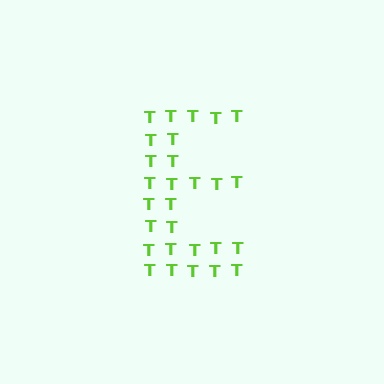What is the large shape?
The large shape is the letter E.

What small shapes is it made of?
It is made of small letter T's.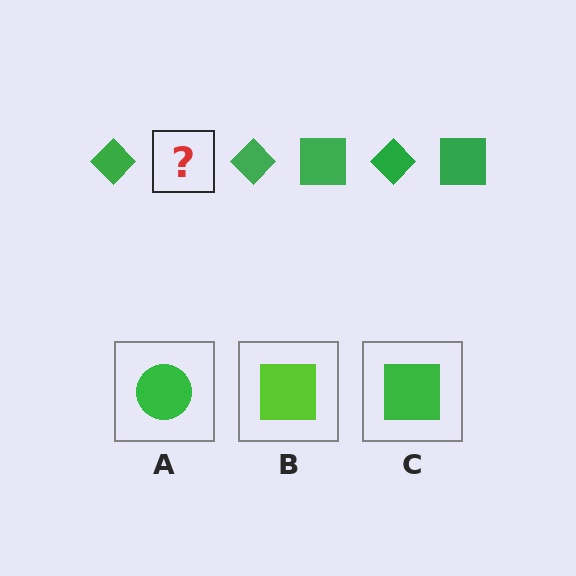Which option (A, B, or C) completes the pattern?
C.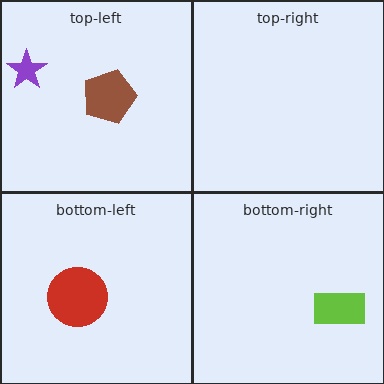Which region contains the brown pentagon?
The top-left region.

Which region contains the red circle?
The bottom-left region.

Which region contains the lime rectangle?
The bottom-right region.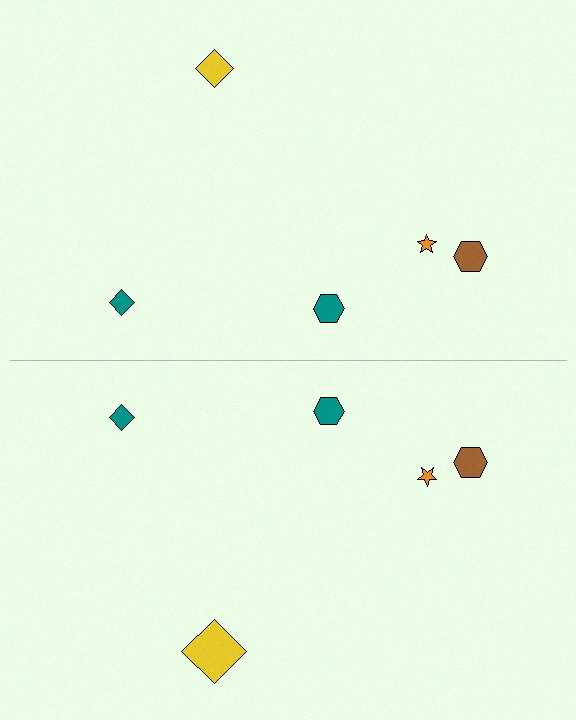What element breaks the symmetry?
The yellow diamond on the bottom side has a different size than its mirror counterpart.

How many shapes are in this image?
There are 10 shapes in this image.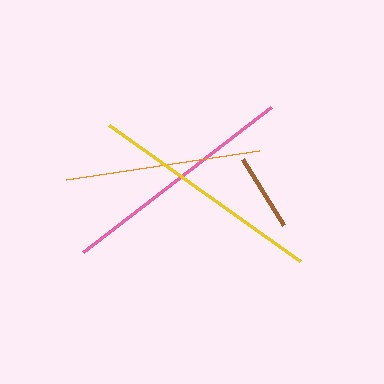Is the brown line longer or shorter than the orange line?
The orange line is longer than the brown line.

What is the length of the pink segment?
The pink segment is approximately 238 pixels long.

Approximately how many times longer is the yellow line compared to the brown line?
The yellow line is approximately 3.0 times the length of the brown line.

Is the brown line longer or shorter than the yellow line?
The yellow line is longer than the brown line.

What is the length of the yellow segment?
The yellow segment is approximately 235 pixels long.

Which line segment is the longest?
The pink line is the longest at approximately 238 pixels.